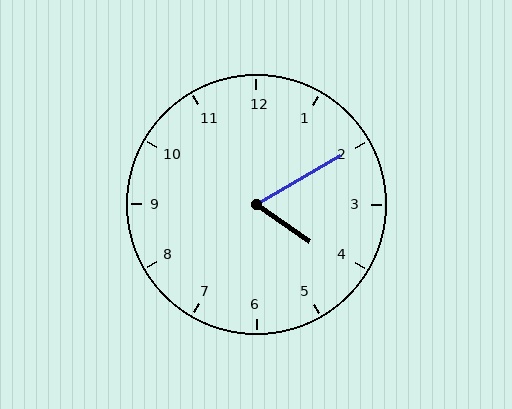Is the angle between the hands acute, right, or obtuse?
It is acute.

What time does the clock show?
4:10.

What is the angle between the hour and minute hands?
Approximately 65 degrees.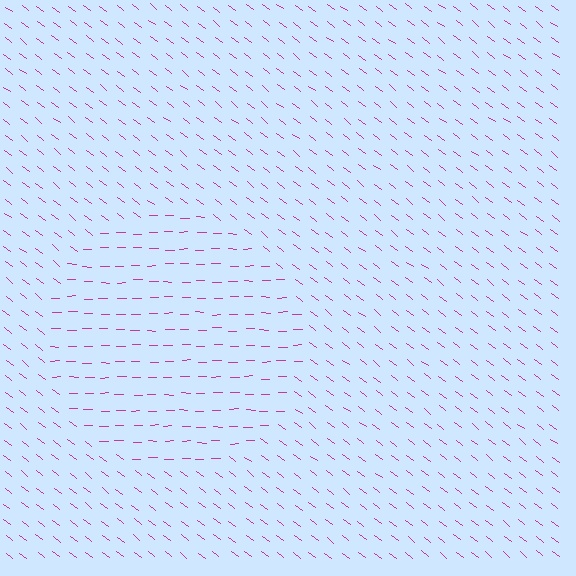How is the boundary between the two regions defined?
The boundary is defined purely by a change in line orientation (approximately 37 degrees difference). All lines are the same color and thickness.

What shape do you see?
I see a circle.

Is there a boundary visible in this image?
Yes, there is a texture boundary formed by a change in line orientation.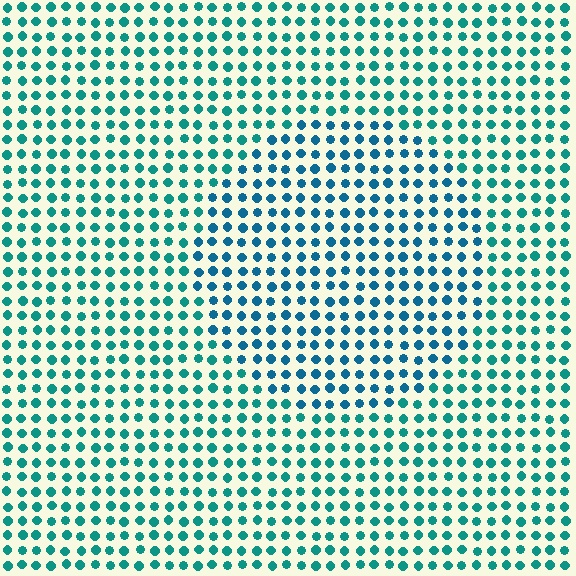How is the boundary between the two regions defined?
The boundary is defined purely by a slight shift in hue (about 26 degrees). Spacing, size, and orientation are identical on both sides.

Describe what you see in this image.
The image is filled with small teal elements in a uniform arrangement. A circle-shaped region is visible where the elements are tinted to a slightly different hue, forming a subtle color boundary.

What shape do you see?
I see a circle.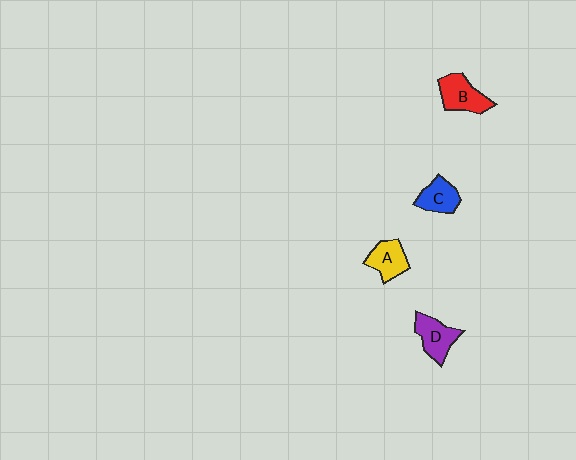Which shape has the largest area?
Shape B (red).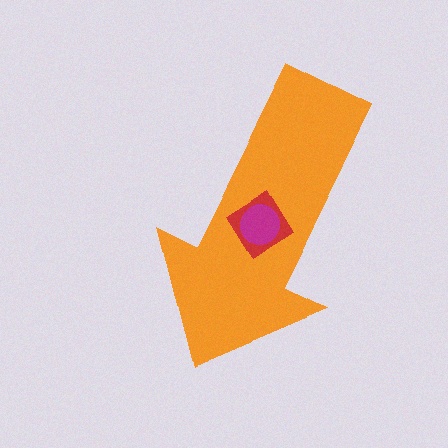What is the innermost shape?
The magenta circle.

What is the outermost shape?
The orange arrow.